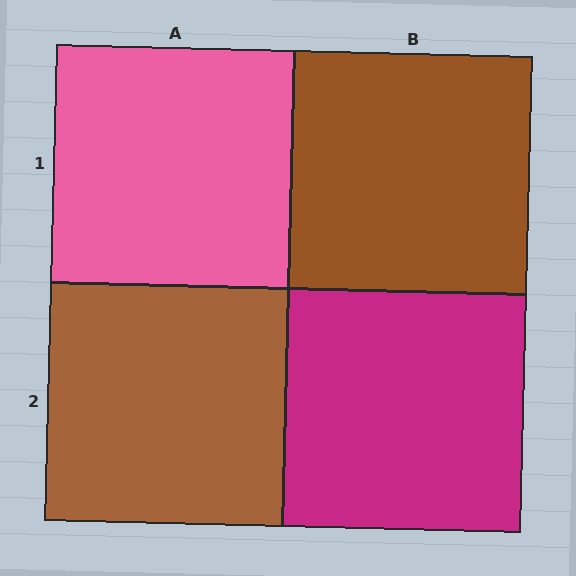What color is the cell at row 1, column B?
Brown.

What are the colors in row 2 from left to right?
Brown, magenta.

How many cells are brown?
2 cells are brown.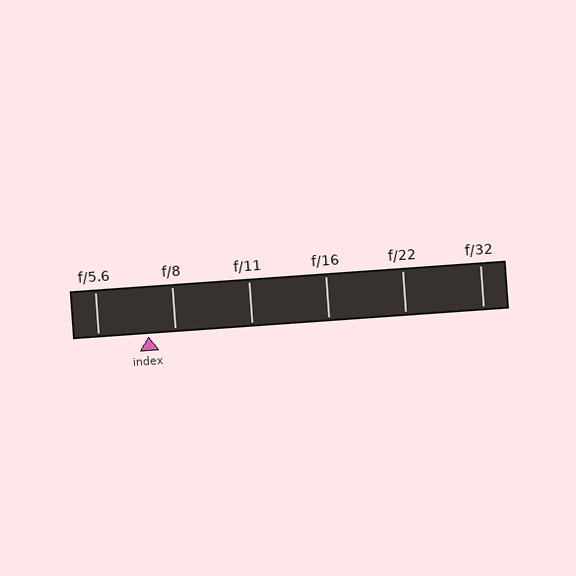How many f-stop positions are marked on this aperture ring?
There are 6 f-stop positions marked.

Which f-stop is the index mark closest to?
The index mark is closest to f/8.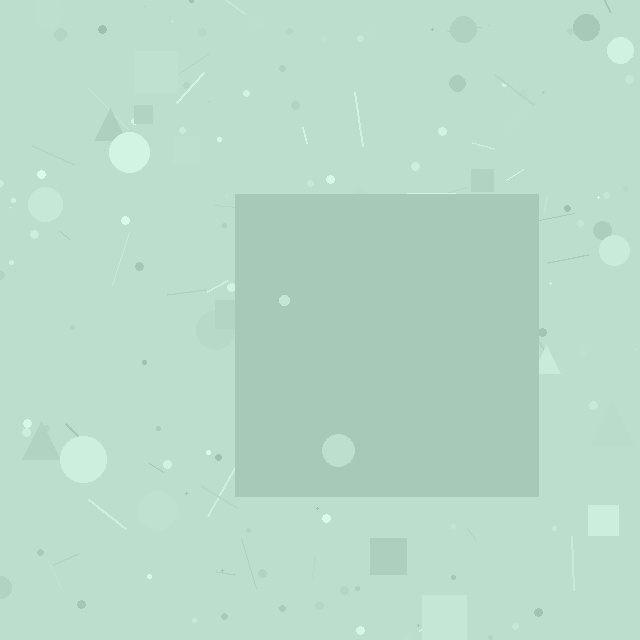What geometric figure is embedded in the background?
A square is embedded in the background.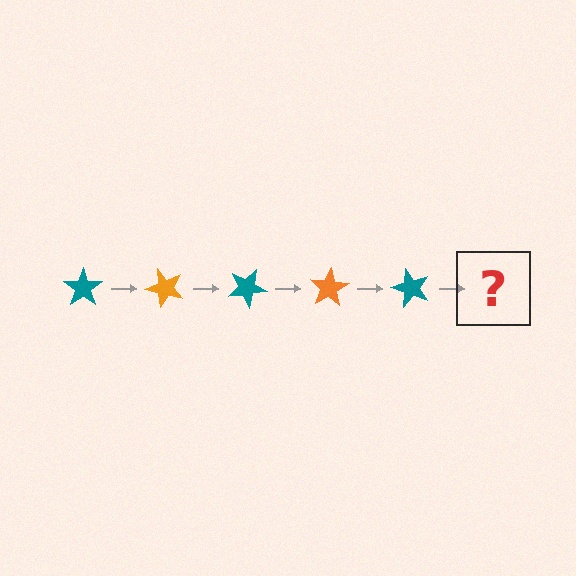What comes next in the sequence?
The next element should be an orange star, rotated 250 degrees from the start.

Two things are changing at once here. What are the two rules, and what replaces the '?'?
The two rules are that it rotates 50 degrees each step and the color cycles through teal and orange. The '?' should be an orange star, rotated 250 degrees from the start.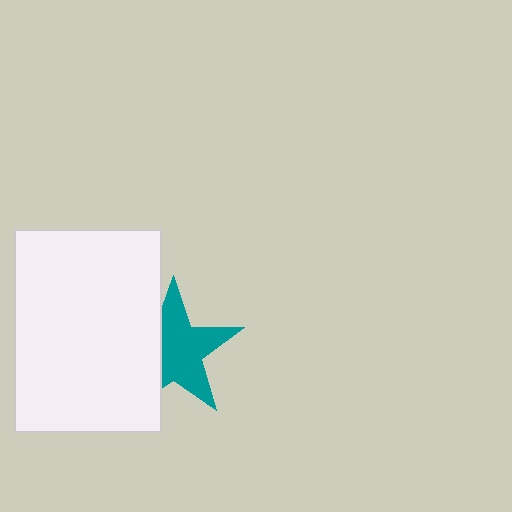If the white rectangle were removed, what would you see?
You would see the complete teal star.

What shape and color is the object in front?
The object in front is a white rectangle.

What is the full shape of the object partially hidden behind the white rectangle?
The partially hidden object is a teal star.